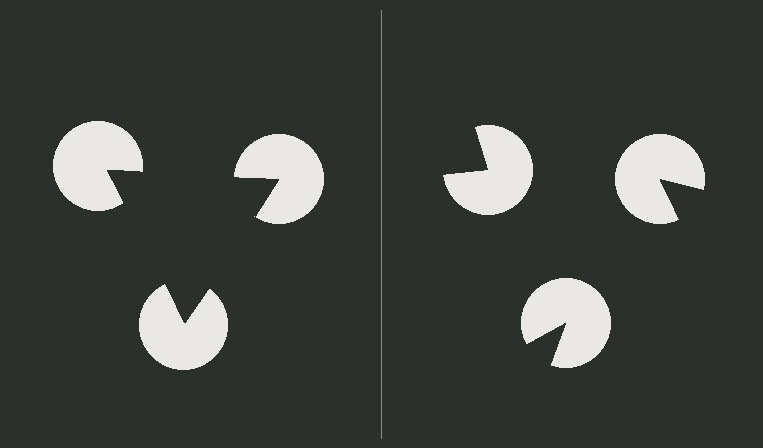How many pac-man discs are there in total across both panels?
6 — 3 on each side.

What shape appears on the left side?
An illusory triangle.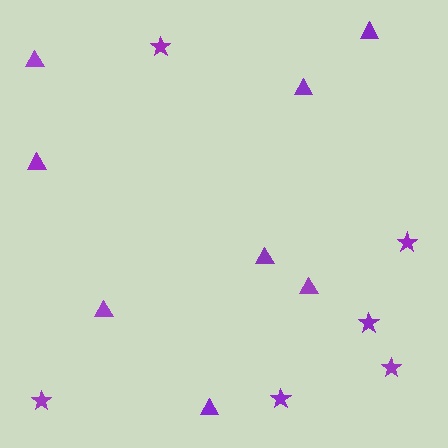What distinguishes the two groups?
There are 2 groups: one group of stars (6) and one group of triangles (8).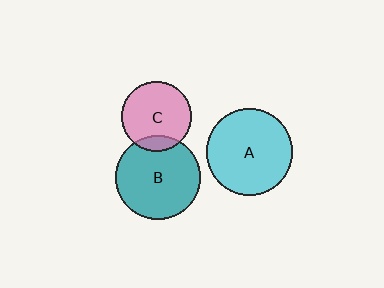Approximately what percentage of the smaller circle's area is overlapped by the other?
Approximately 15%.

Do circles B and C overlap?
Yes.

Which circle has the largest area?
Circle A (cyan).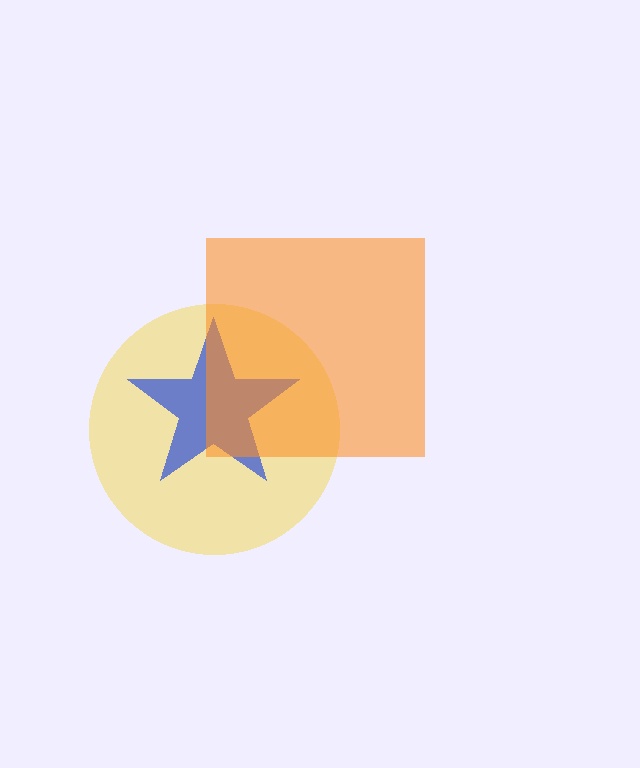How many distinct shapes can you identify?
There are 3 distinct shapes: a yellow circle, a blue star, an orange square.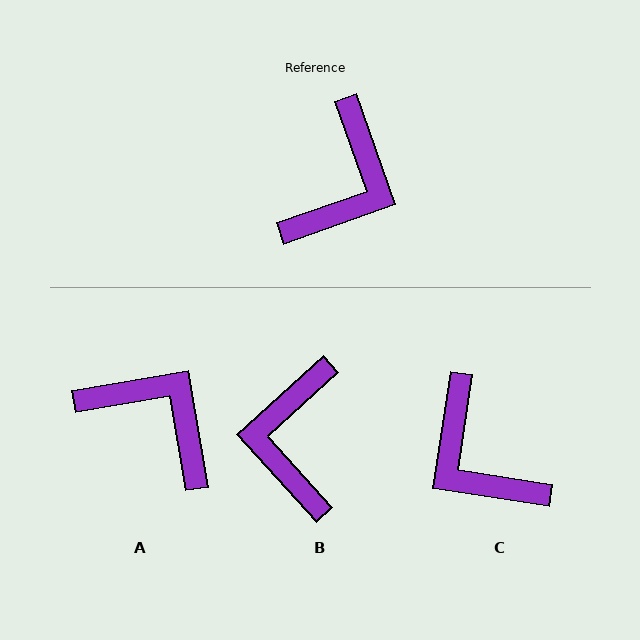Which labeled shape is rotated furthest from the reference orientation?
B, about 157 degrees away.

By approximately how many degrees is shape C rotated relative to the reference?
Approximately 118 degrees clockwise.